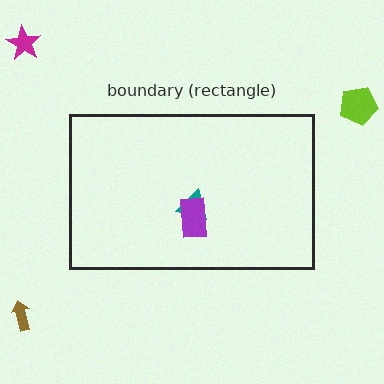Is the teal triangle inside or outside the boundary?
Inside.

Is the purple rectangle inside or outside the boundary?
Inside.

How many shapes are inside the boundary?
2 inside, 3 outside.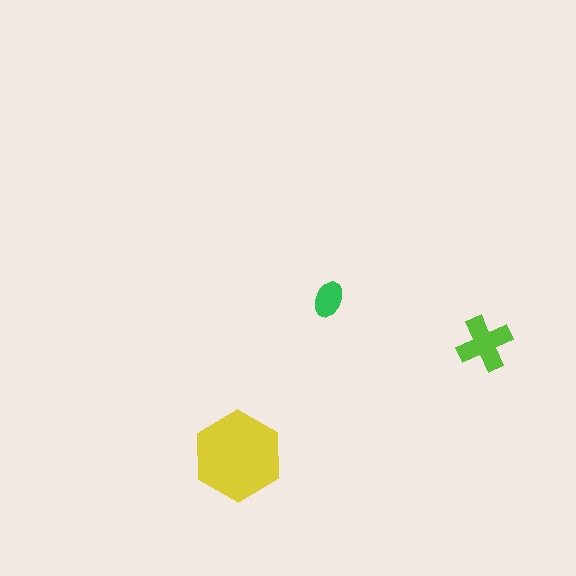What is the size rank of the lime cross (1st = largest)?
2nd.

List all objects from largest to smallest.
The yellow hexagon, the lime cross, the green ellipse.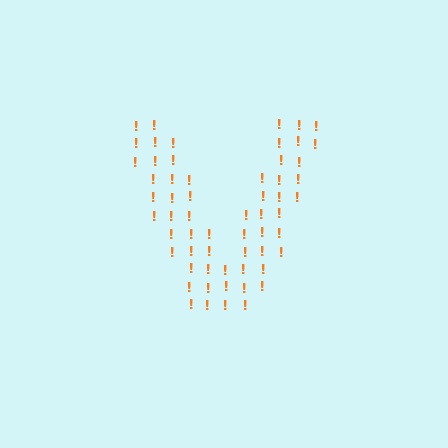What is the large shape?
The large shape is the letter V.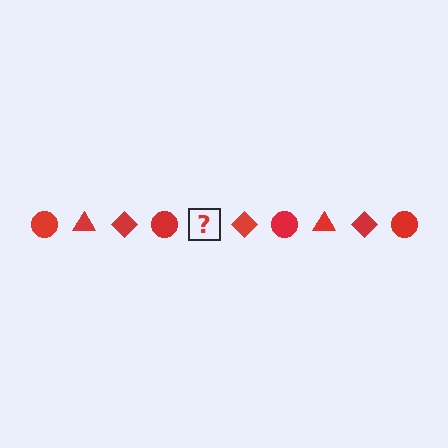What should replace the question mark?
The question mark should be replaced with a red triangle.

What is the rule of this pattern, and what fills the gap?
The rule is that the pattern cycles through circle, triangle, diamond shapes in red. The gap should be filled with a red triangle.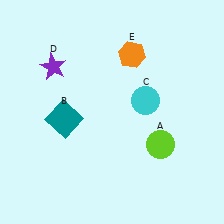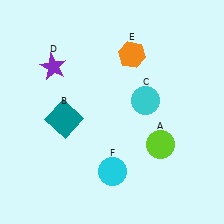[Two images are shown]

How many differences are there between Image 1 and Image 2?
There is 1 difference between the two images.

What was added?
A cyan circle (F) was added in Image 2.